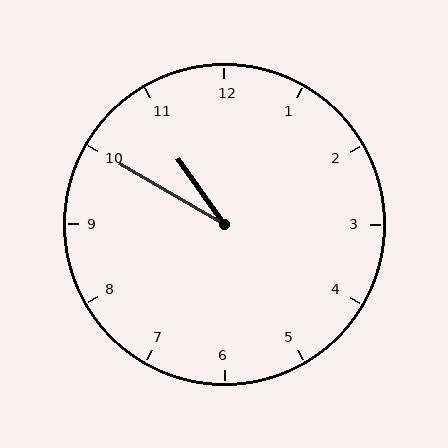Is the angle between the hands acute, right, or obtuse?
It is acute.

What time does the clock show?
10:50.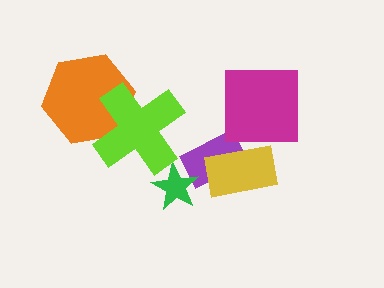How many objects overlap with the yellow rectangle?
1 object overlaps with the yellow rectangle.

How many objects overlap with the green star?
1 object overlaps with the green star.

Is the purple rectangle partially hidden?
Yes, it is partially covered by another shape.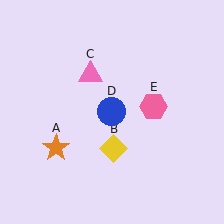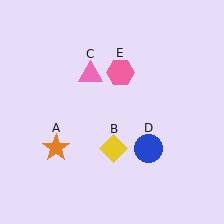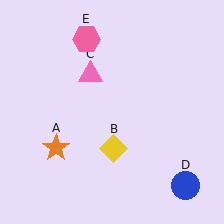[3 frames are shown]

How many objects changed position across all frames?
2 objects changed position: blue circle (object D), pink hexagon (object E).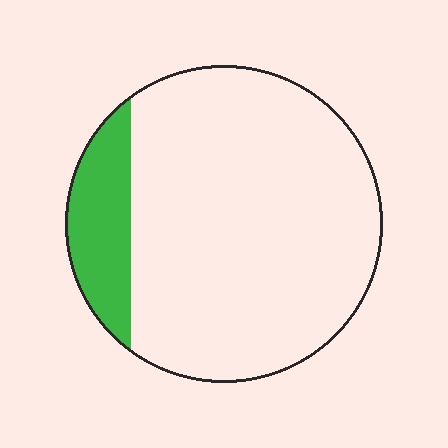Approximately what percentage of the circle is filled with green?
Approximately 15%.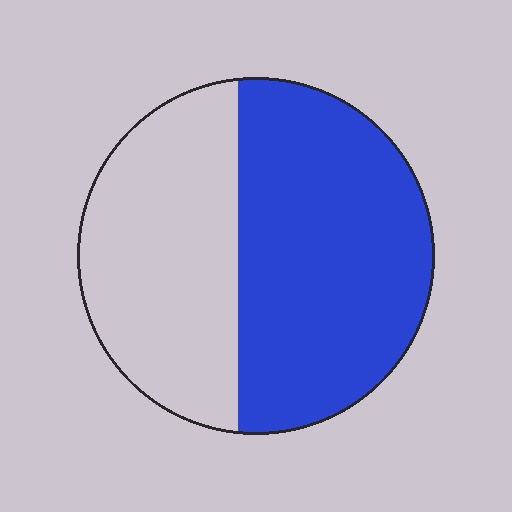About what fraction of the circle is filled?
About three fifths (3/5).